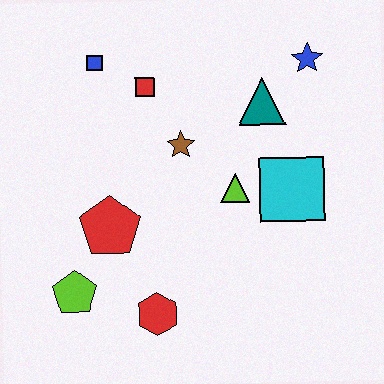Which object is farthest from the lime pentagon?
The blue star is farthest from the lime pentagon.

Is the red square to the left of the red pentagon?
No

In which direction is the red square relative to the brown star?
The red square is above the brown star.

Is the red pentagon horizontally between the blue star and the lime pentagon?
Yes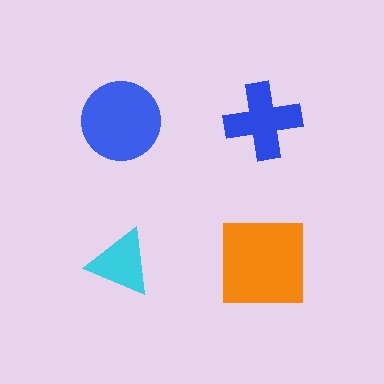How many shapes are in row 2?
2 shapes.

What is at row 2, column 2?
An orange square.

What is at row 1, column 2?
A blue cross.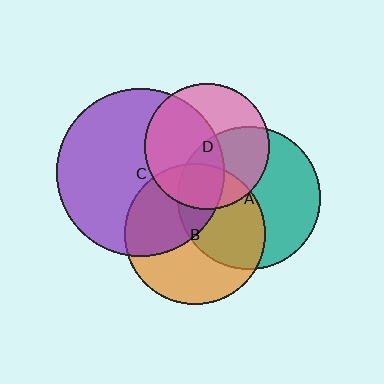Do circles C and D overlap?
Yes.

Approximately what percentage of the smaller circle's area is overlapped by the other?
Approximately 55%.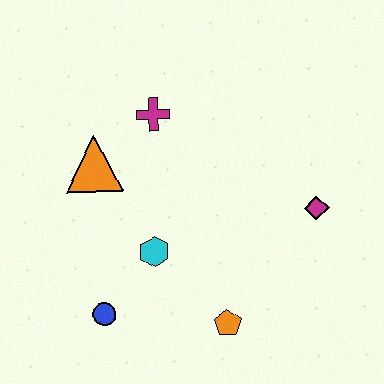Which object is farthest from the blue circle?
The magenta diamond is farthest from the blue circle.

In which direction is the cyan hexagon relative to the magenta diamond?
The cyan hexagon is to the left of the magenta diamond.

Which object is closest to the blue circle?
The cyan hexagon is closest to the blue circle.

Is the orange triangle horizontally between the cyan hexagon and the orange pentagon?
No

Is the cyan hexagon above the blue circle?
Yes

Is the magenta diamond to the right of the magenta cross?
Yes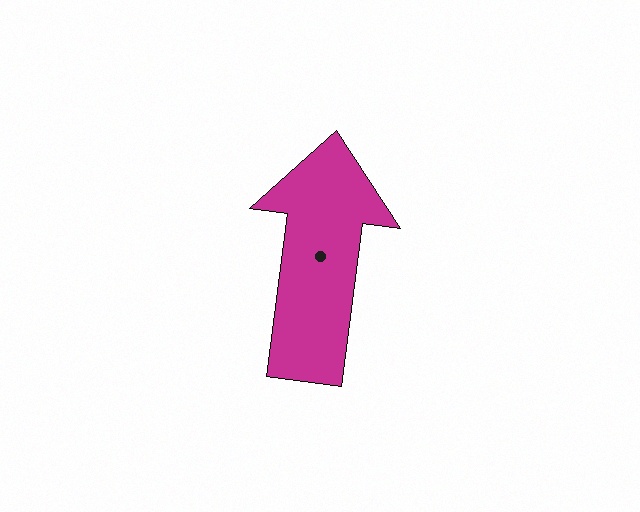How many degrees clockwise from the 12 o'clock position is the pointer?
Approximately 7 degrees.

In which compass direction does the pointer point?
North.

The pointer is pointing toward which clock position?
Roughly 12 o'clock.